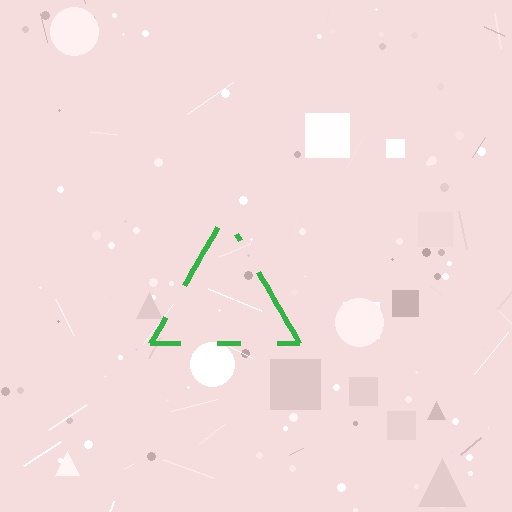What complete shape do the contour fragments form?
The contour fragments form a triangle.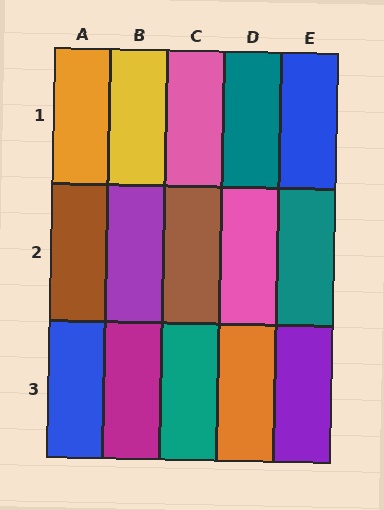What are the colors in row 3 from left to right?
Blue, magenta, teal, orange, purple.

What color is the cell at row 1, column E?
Blue.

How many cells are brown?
2 cells are brown.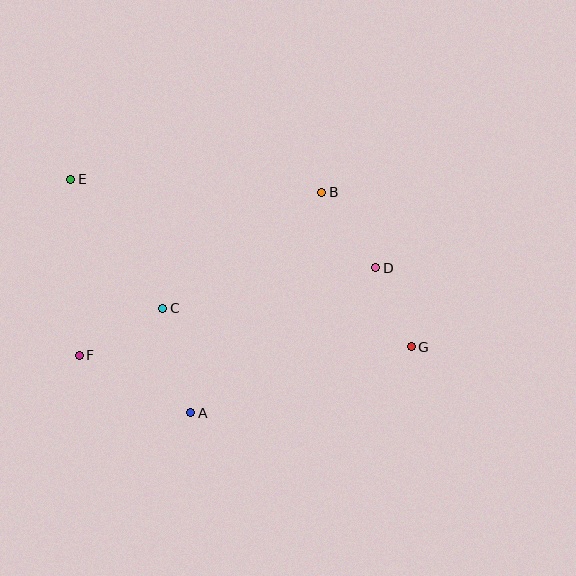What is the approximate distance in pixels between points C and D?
The distance between C and D is approximately 217 pixels.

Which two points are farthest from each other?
Points E and G are farthest from each other.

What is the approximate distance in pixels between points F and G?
The distance between F and G is approximately 332 pixels.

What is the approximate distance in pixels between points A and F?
The distance between A and F is approximately 126 pixels.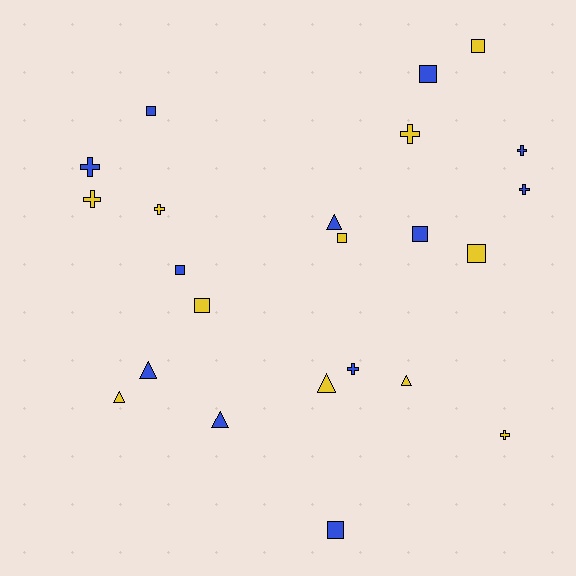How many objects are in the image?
There are 23 objects.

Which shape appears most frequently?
Square, with 9 objects.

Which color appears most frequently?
Blue, with 12 objects.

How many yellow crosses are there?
There are 4 yellow crosses.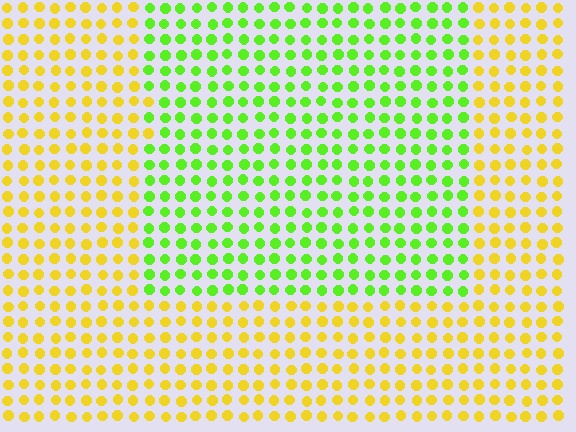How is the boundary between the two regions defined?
The boundary is defined purely by a slight shift in hue (about 53 degrees). Spacing, size, and orientation are identical on both sides.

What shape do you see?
I see a rectangle.